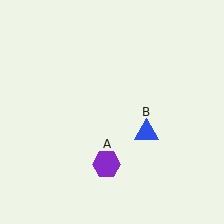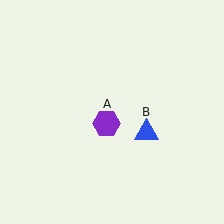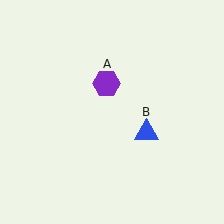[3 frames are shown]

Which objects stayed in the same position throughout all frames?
Blue triangle (object B) remained stationary.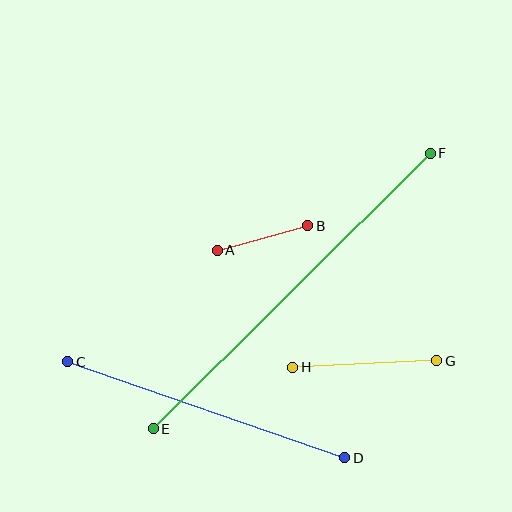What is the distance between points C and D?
The distance is approximately 293 pixels.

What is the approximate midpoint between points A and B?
The midpoint is at approximately (262, 238) pixels.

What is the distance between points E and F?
The distance is approximately 391 pixels.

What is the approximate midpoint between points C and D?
The midpoint is at approximately (206, 410) pixels.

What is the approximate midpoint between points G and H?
The midpoint is at approximately (365, 364) pixels.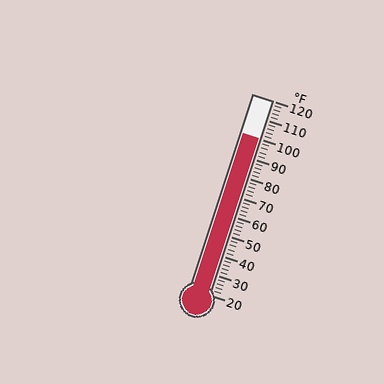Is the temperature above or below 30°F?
The temperature is above 30°F.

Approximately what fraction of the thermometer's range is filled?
The thermometer is filled to approximately 80% of its range.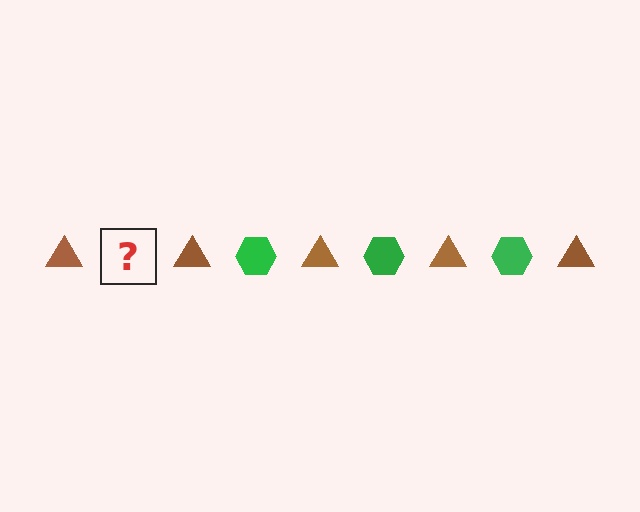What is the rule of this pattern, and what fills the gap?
The rule is that the pattern alternates between brown triangle and green hexagon. The gap should be filled with a green hexagon.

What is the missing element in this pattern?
The missing element is a green hexagon.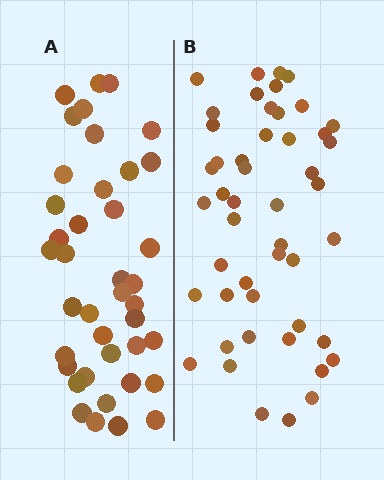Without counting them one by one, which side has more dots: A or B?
Region B (the right region) has more dots.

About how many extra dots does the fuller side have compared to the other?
Region B has roughly 8 or so more dots than region A.